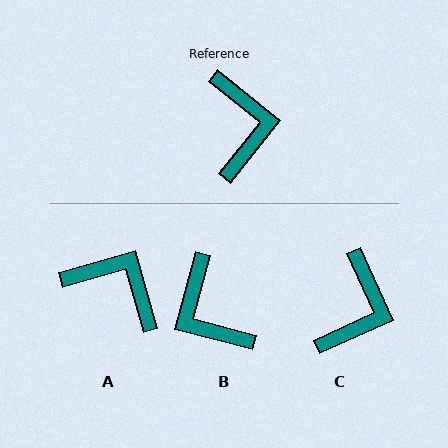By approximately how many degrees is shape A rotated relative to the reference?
Approximately 54 degrees counter-clockwise.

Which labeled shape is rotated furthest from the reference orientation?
B, about 156 degrees away.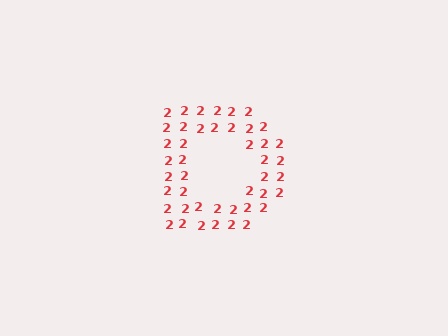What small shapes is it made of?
It is made of small digit 2's.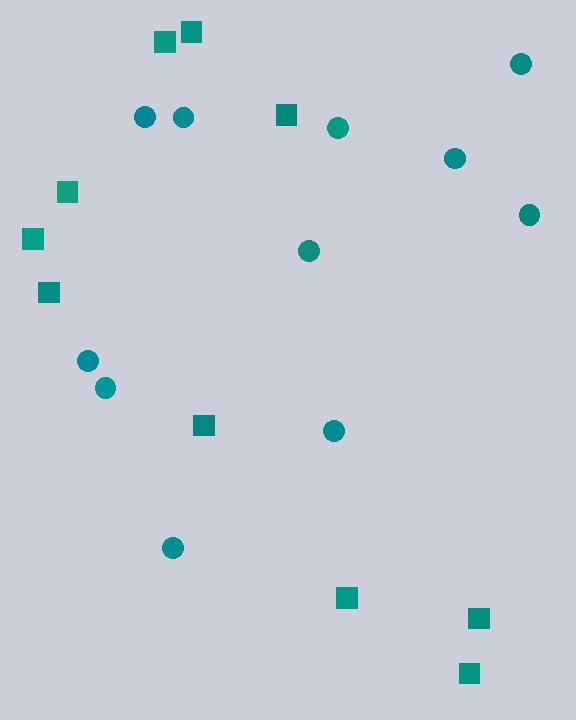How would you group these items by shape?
There are 2 groups: one group of circles (11) and one group of squares (10).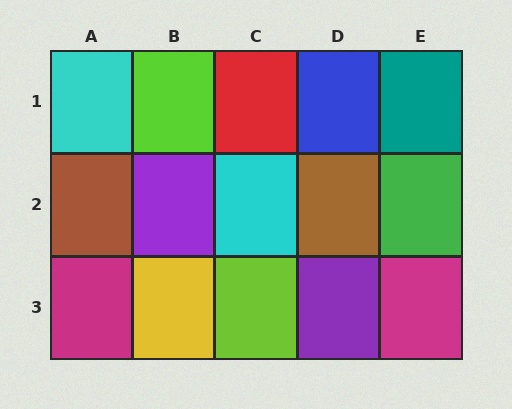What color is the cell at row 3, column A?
Magenta.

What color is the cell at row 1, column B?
Lime.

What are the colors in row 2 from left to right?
Brown, purple, cyan, brown, green.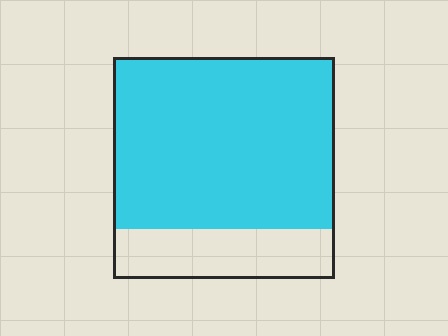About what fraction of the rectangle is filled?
About three quarters (3/4).